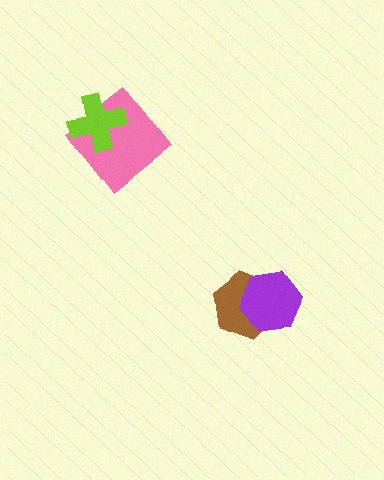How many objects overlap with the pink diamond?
1 object overlaps with the pink diamond.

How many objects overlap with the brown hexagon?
1 object overlaps with the brown hexagon.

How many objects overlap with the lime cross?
1 object overlaps with the lime cross.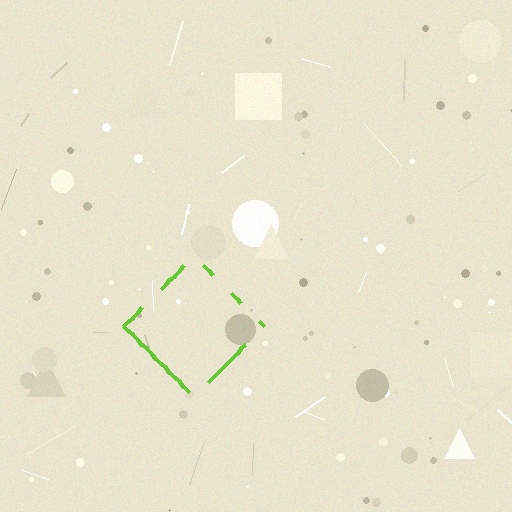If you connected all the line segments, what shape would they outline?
They would outline a diamond.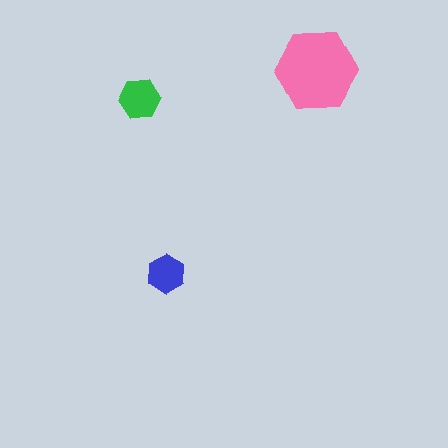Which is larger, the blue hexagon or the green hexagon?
The green one.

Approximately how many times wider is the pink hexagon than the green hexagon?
About 2 times wider.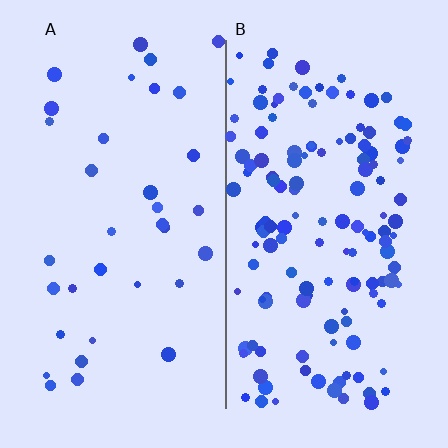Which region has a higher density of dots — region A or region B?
B (the right).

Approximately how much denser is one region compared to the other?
Approximately 4.0× — region B over region A.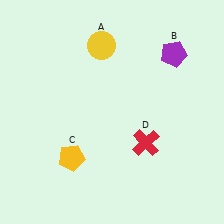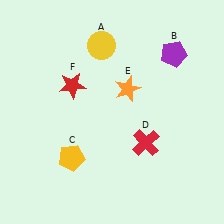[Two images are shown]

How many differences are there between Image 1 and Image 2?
There are 2 differences between the two images.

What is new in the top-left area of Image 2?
A red star (F) was added in the top-left area of Image 2.